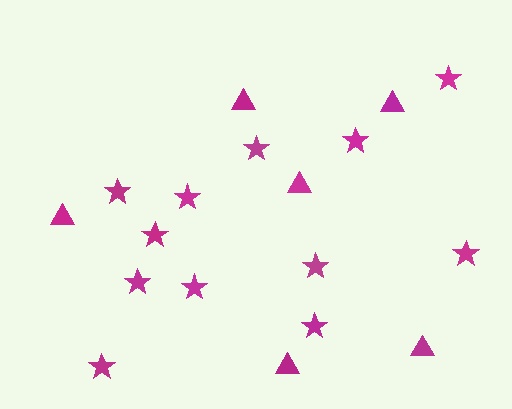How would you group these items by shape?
There are 2 groups: one group of triangles (6) and one group of stars (12).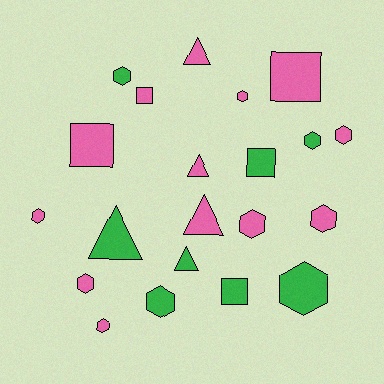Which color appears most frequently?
Pink, with 13 objects.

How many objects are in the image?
There are 21 objects.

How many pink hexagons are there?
There are 7 pink hexagons.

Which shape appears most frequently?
Hexagon, with 11 objects.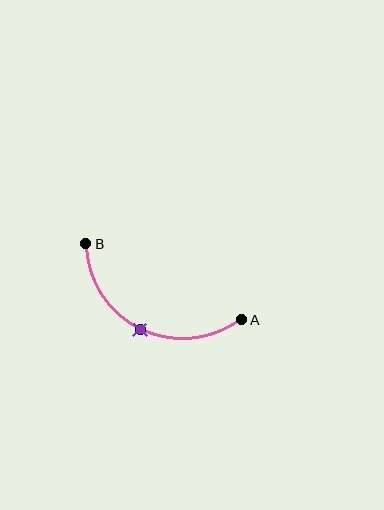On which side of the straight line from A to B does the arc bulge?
The arc bulges below the straight line connecting A and B.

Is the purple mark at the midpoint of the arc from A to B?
Yes. The purple mark lies on the arc at equal arc-length from both A and B — it is the arc midpoint.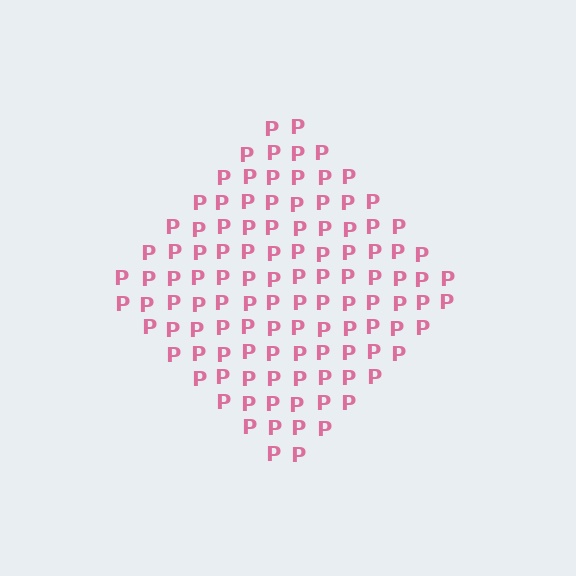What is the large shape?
The large shape is a diamond.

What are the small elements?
The small elements are letter P's.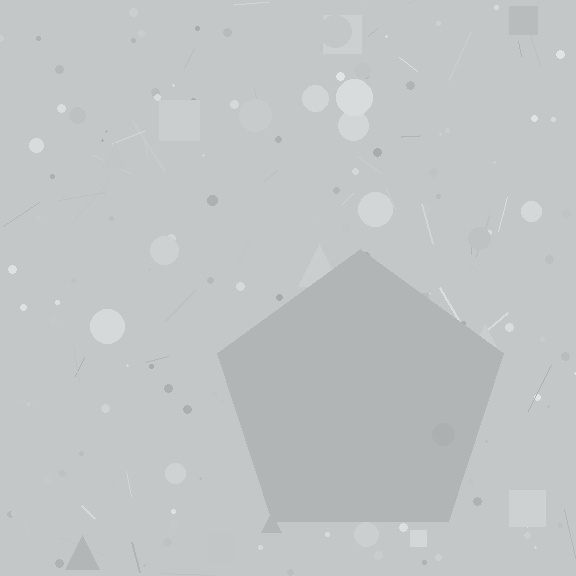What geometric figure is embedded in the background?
A pentagon is embedded in the background.